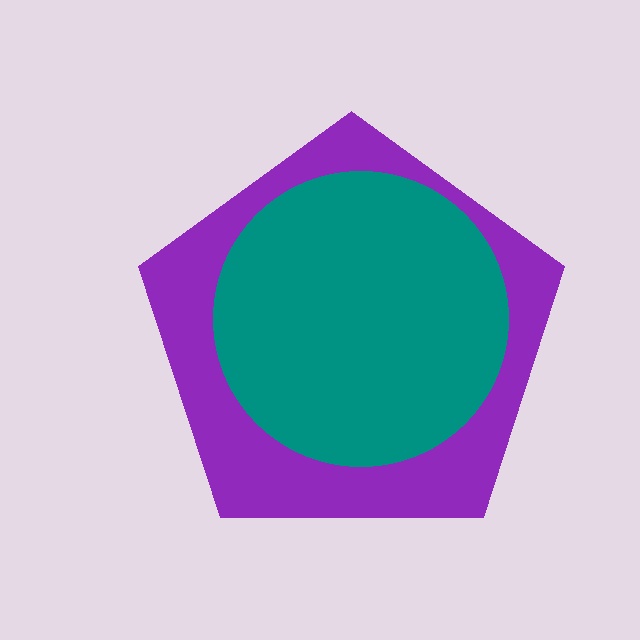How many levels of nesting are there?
2.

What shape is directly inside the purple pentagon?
The teal circle.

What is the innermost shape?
The teal circle.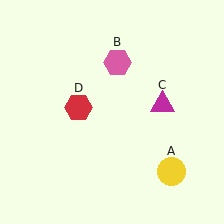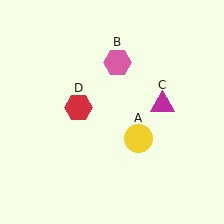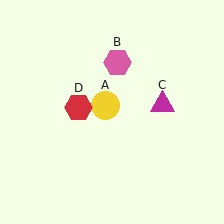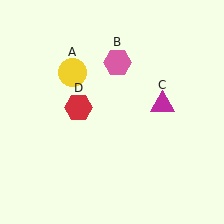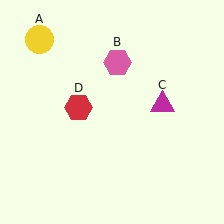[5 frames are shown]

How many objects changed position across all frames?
1 object changed position: yellow circle (object A).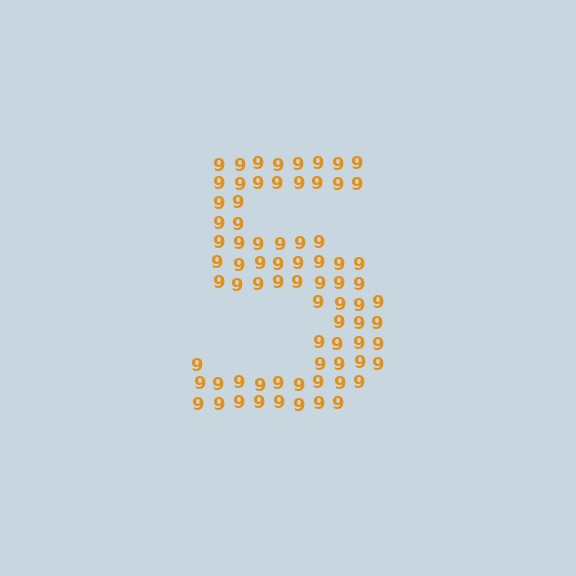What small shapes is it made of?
It is made of small digit 9's.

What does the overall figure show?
The overall figure shows the digit 5.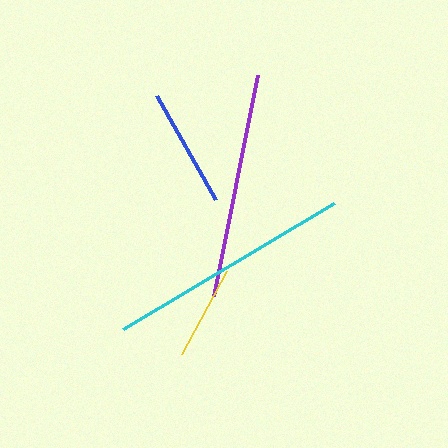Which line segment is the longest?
The cyan line is the longest at approximately 246 pixels.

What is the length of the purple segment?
The purple segment is approximately 225 pixels long.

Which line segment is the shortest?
The yellow line is the shortest at approximately 94 pixels.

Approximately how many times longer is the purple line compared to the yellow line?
The purple line is approximately 2.4 times the length of the yellow line.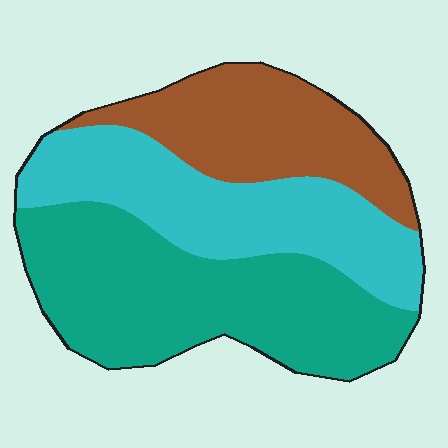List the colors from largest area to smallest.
From largest to smallest: teal, cyan, brown.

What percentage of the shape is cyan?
Cyan covers roughly 30% of the shape.